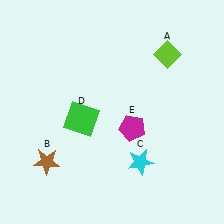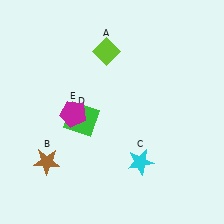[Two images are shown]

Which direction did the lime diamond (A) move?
The lime diamond (A) moved left.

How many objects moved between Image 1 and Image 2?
2 objects moved between the two images.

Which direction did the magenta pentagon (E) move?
The magenta pentagon (E) moved left.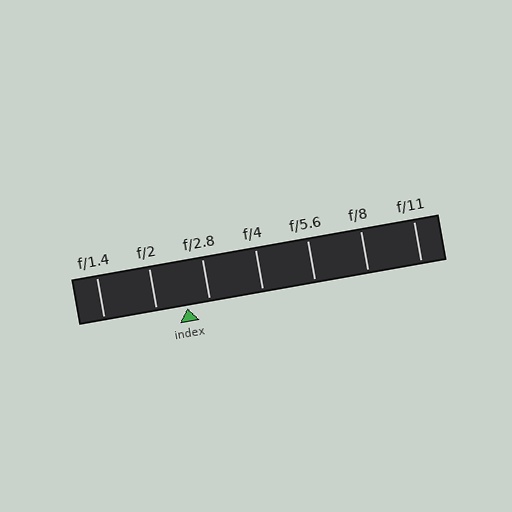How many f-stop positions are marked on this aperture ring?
There are 7 f-stop positions marked.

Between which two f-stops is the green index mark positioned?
The index mark is between f/2 and f/2.8.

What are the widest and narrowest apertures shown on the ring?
The widest aperture shown is f/1.4 and the narrowest is f/11.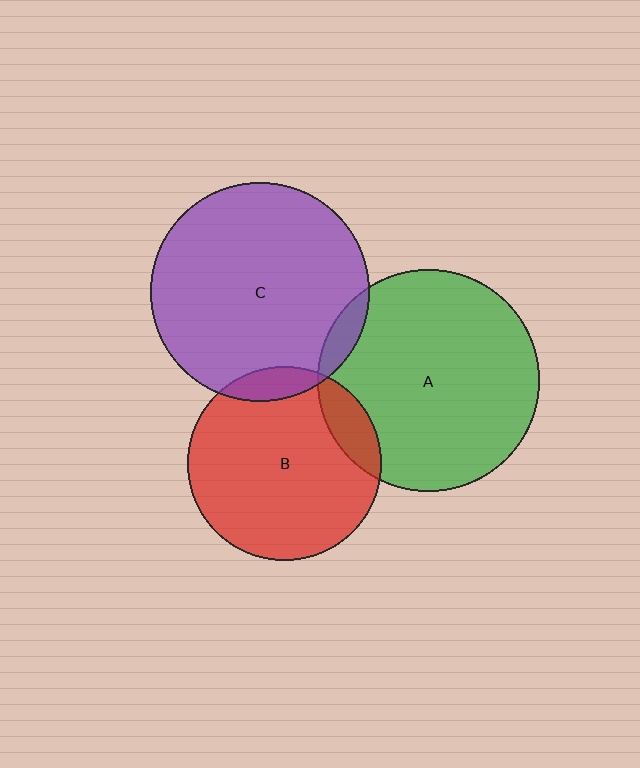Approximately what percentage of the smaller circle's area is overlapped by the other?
Approximately 10%.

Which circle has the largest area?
Circle A (green).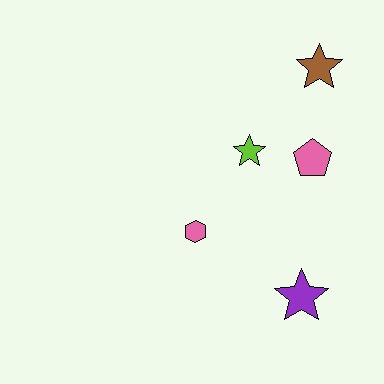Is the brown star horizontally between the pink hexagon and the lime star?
No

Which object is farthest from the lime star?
The purple star is farthest from the lime star.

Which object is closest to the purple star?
The pink hexagon is closest to the purple star.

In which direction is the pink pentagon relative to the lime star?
The pink pentagon is to the right of the lime star.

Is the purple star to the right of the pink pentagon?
No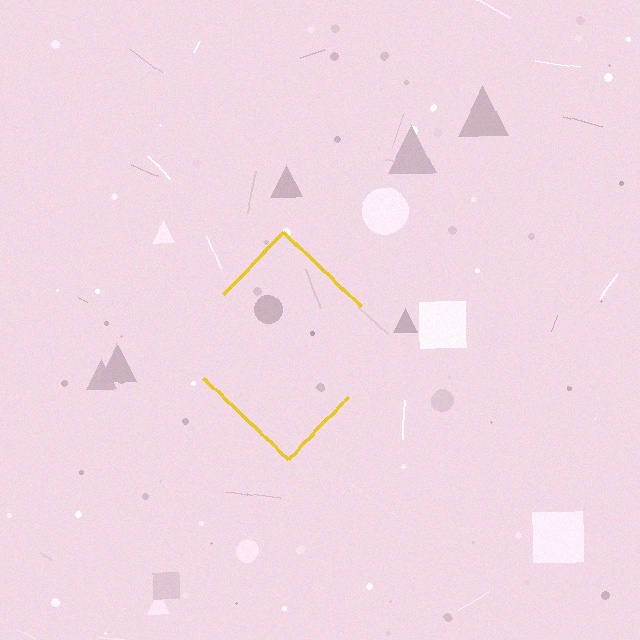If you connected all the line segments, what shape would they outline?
They would outline a diamond.